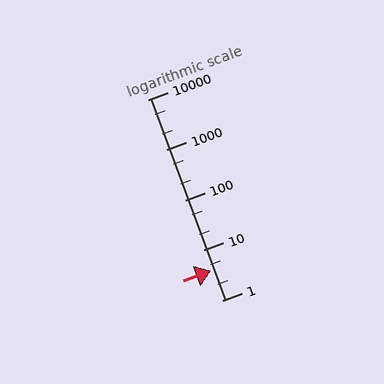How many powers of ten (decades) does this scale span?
The scale spans 4 decades, from 1 to 10000.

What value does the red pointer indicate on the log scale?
The pointer indicates approximately 3.8.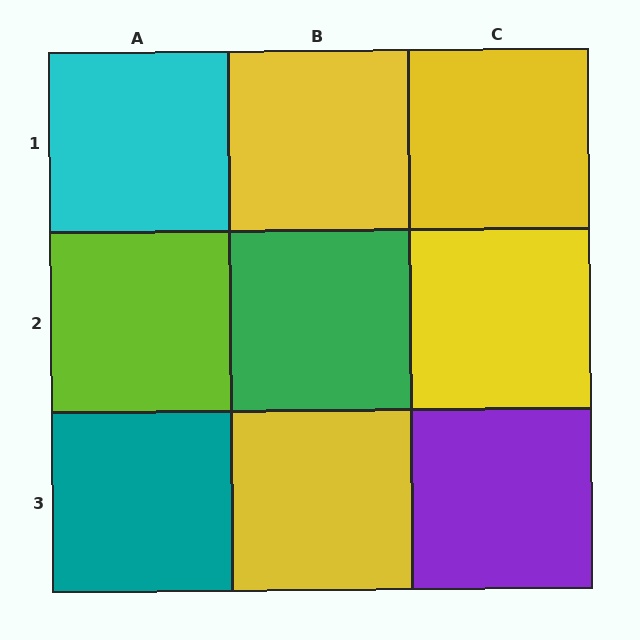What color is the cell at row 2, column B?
Green.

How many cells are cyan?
1 cell is cyan.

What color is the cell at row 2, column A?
Lime.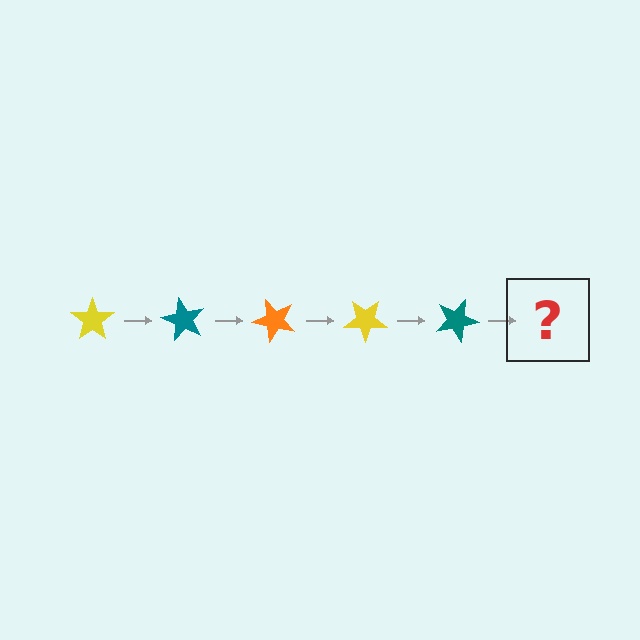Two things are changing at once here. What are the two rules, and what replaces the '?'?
The two rules are that it rotates 60 degrees each step and the color cycles through yellow, teal, and orange. The '?' should be an orange star, rotated 300 degrees from the start.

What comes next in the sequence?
The next element should be an orange star, rotated 300 degrees from the start.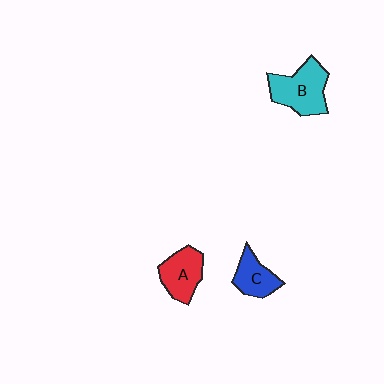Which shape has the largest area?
Shape B (cyan).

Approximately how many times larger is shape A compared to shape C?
Approximately 1.2 times.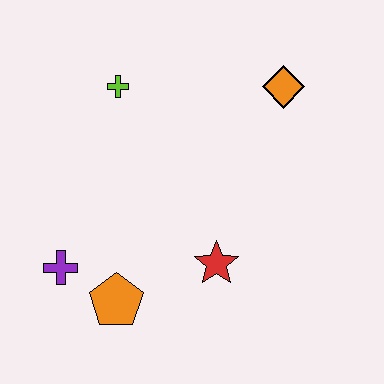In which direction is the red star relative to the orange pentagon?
The red star is to the right of the orange pentagon.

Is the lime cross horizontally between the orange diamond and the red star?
No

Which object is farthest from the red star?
The lime cross is farthest from the red star.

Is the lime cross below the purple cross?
No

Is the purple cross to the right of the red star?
No